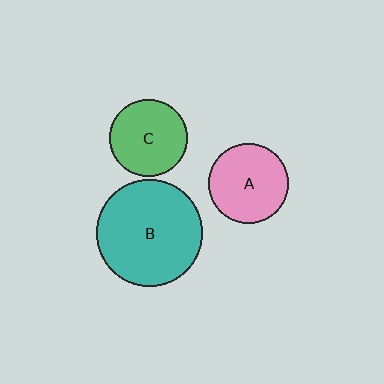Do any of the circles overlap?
No, none of the circles overlap.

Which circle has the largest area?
Circle B (teal).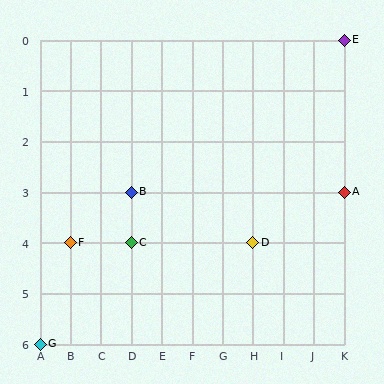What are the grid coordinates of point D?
Point D is at grid coordinates (H, 4).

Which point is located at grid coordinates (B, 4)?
Point F is at (B, 4).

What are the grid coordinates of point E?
Point E is at grid coordinates (K, 0).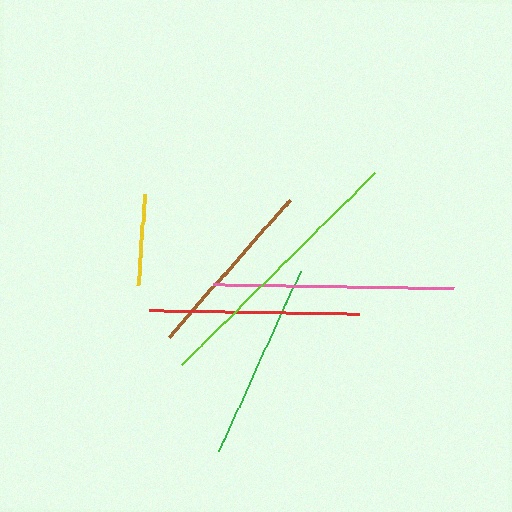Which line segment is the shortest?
The yellow line is the shortest at approximately 91 pixels.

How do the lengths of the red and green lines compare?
The red and green lines are approximately the same length.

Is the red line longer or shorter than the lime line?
The lime line is longer than the red line.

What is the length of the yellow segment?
The yellow segment is approximately 91 pixels long.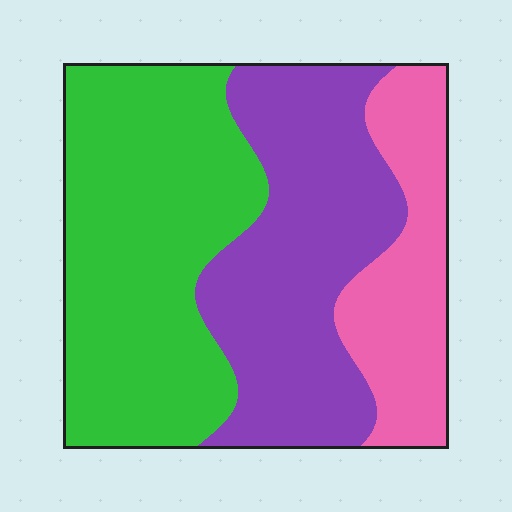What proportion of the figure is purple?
Purple takes up between a quarter and a half of the figure.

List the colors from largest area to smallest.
From largest to smallest: green, purple, pink.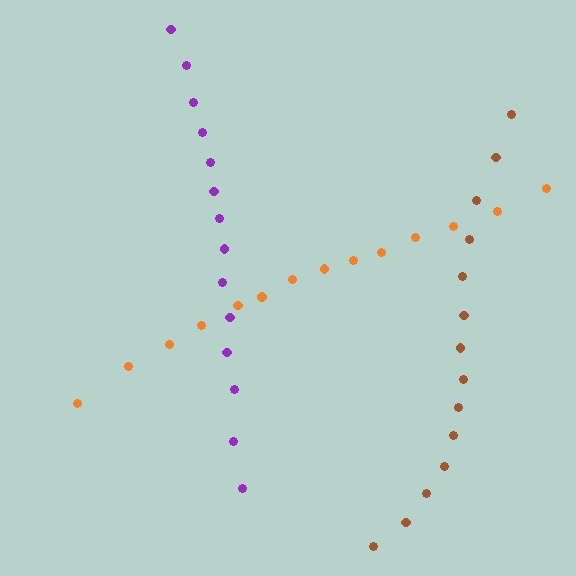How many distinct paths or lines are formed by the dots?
There are 3 distinct paths.